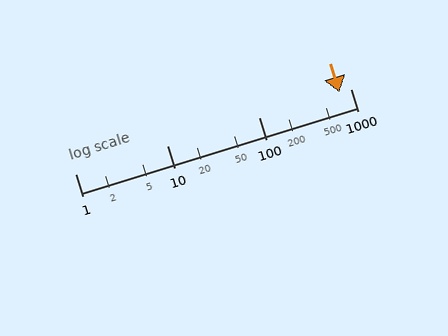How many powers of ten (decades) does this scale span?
The scale spans 3 decades, from 1 to 1000.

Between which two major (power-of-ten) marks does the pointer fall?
The pointer is between 100 and 1000.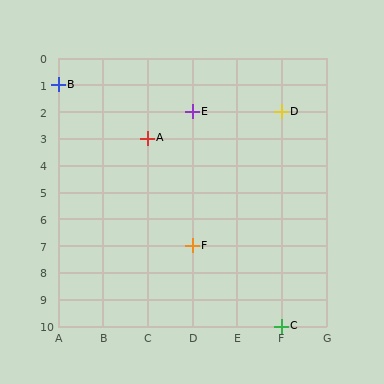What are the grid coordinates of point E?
Point E is at grid coordinates (D, 2).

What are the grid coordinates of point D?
Point D is at grid coordinates (F, 2).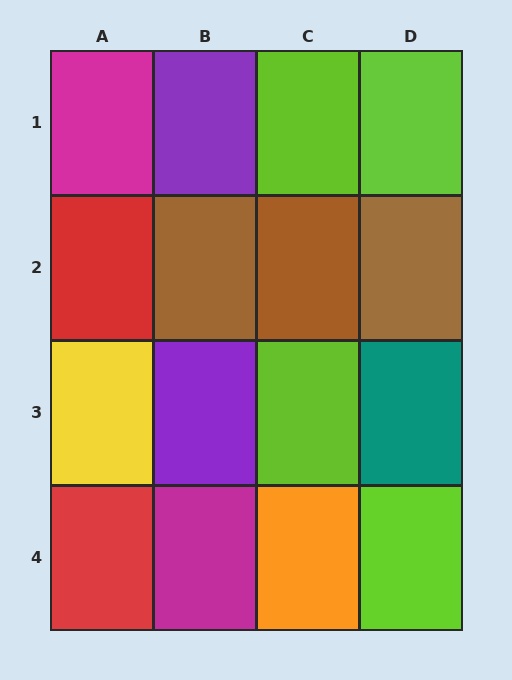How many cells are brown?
3 cells are brown.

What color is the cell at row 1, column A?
Magenta.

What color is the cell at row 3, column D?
Teal.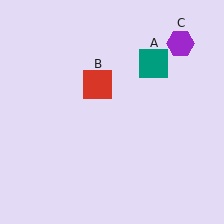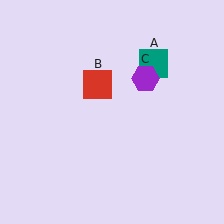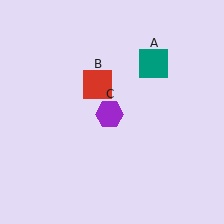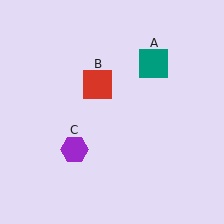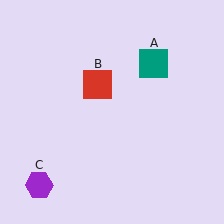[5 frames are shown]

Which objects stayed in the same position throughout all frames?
Teal square (object A) and red square (object B) remained stationary.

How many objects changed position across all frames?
1 object changed position: purple hexagon (object C).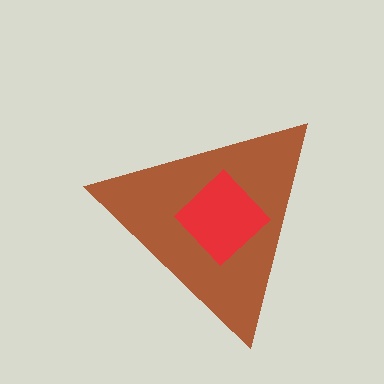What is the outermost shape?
The brown triangle.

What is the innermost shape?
The red diamond.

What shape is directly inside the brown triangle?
The red diamond.